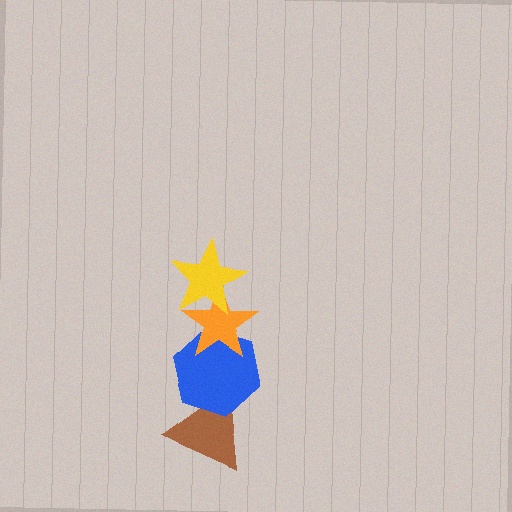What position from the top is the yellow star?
The yellow star is 1st from the top.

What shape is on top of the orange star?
The yellow star is on top of the orange star.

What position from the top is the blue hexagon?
The blue hexagon is 3rd from the top.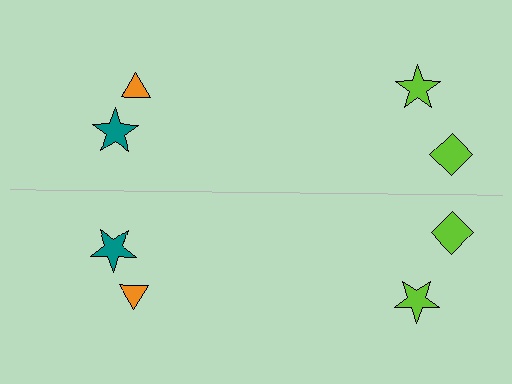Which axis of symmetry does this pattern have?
The pattern has a horizontal axis of symmetry running through the center of the image.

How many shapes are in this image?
There are 8 shapes in this image.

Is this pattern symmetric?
Yes, this pattern has bilateral (reflection) symmetry.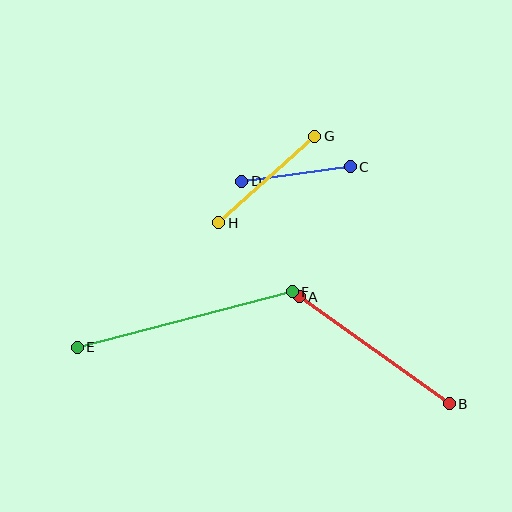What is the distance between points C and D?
The distance is approximately 110 pixels.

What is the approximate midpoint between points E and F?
The midpoint is at approximately (185, 320) pixels.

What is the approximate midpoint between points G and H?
The midpoint is at approximately (267, 180) pixels.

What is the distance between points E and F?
The distance is approximately 222 pixels.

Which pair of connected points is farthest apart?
Points E and F are farthest apart.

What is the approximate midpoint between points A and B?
The midpoint is at approximately (374, 350) pixels.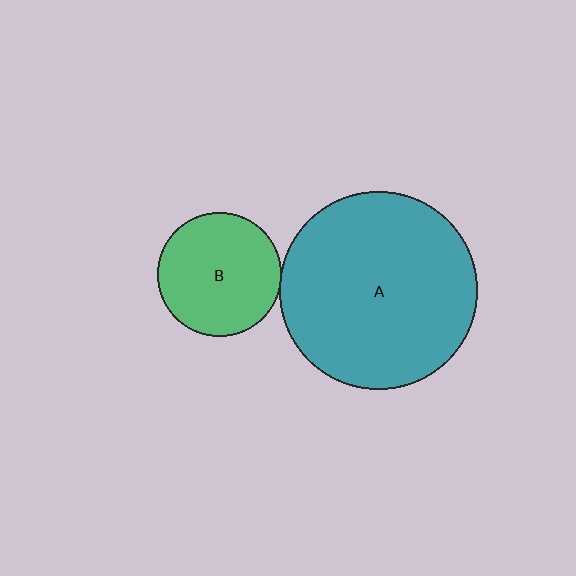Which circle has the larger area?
Circle A (teal).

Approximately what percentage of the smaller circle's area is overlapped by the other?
Approximately 5%.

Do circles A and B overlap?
Yes.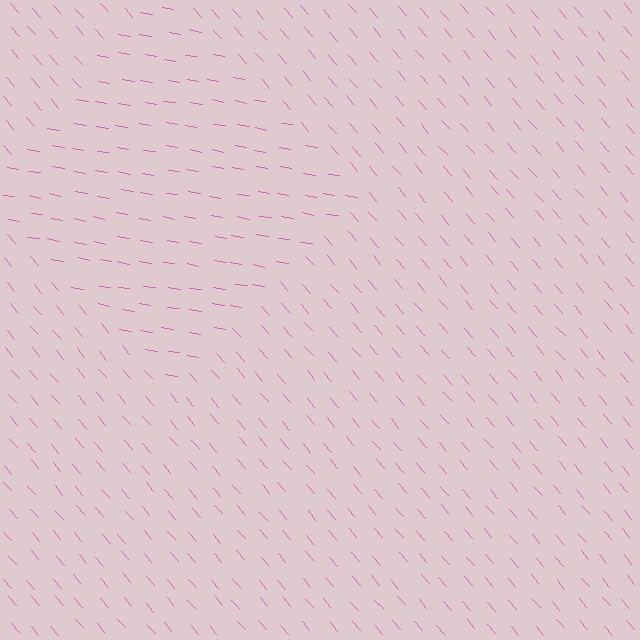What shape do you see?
I see a diamond.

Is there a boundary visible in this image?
Yes, there is a texture boundary formed by a change in line orientation.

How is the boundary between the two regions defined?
The boundary is defined purely by a change in line orientation (approximately 39 degrees difference). All lines are the same color and thickness.